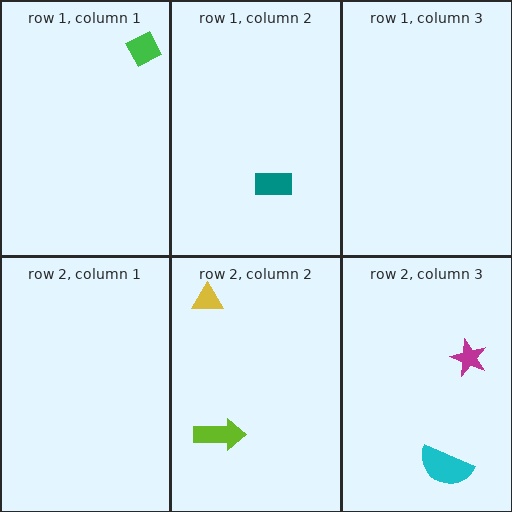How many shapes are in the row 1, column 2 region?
1.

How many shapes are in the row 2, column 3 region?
2.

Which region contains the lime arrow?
The row 2, column 2 region.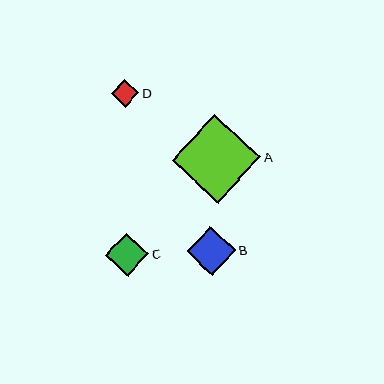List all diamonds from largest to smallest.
From largest to smallest: A, B, C, D.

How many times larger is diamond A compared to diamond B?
Diamond A is approximately 1.8 times the size of diamond B.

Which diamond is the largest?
Diamond A is the largest with a size of approximately 88 pixels.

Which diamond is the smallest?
Diamond D is the smallest with a size of approximately 27 pixels.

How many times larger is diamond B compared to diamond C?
Diamond B is approximately 1.1 times the size of diamond C.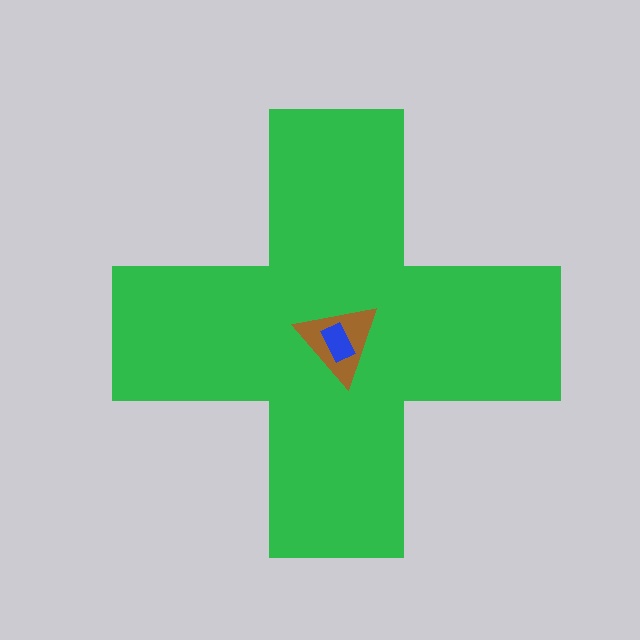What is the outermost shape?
The green cross.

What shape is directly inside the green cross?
The brown triangle.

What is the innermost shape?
The blue rectangle.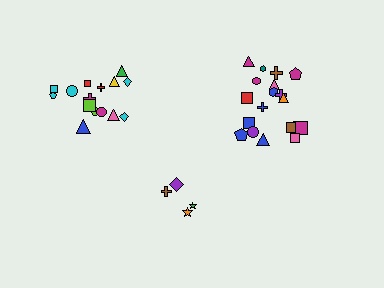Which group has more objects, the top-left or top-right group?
The top-right group.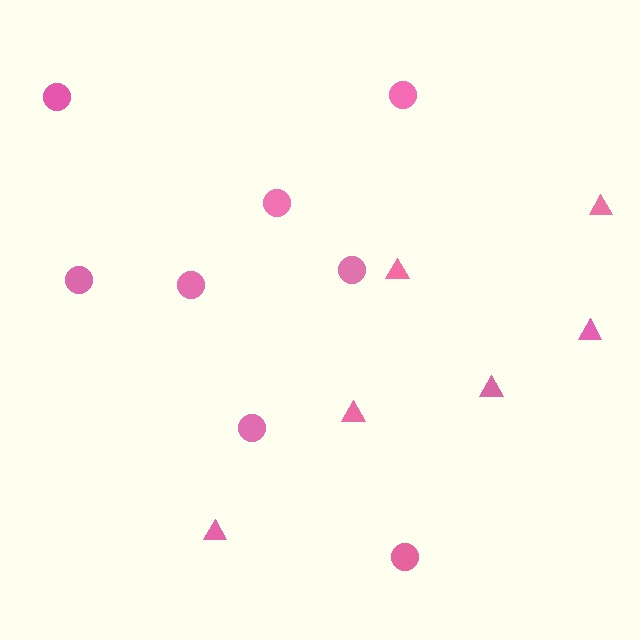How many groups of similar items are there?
There are 2 groups: one group of triangles (6) and one group of circles (8).